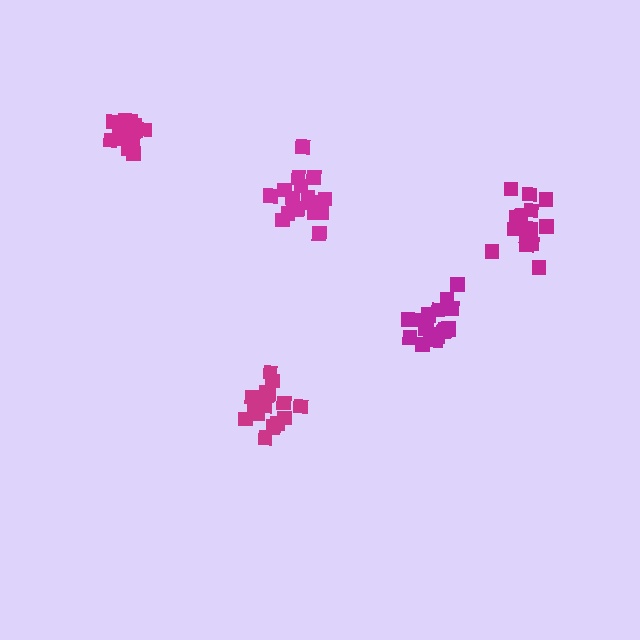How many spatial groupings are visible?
There are 5 spatial groupings.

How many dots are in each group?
Group 1: 18 dots, Group 2: 15 dots, Group 3: 20 dots, Group 4: 16 dots, Group 5: 16 dots (85 total).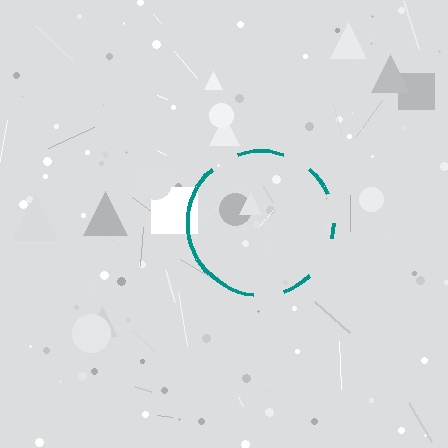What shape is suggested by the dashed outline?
The dashed outline suggests a circle.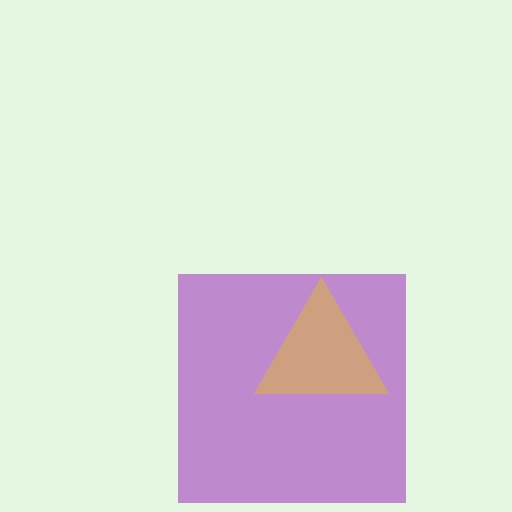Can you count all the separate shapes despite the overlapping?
Yes, there are 2 separate shapes.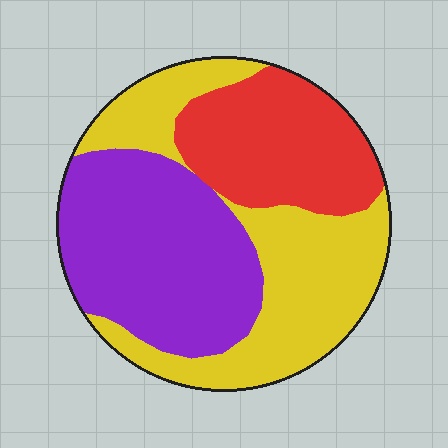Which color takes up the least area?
Red, at roughly 25%.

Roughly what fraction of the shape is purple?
Purple covers roughly 35% of the shape.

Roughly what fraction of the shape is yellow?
Yellow takes up about three eighths (3/8) of the shape.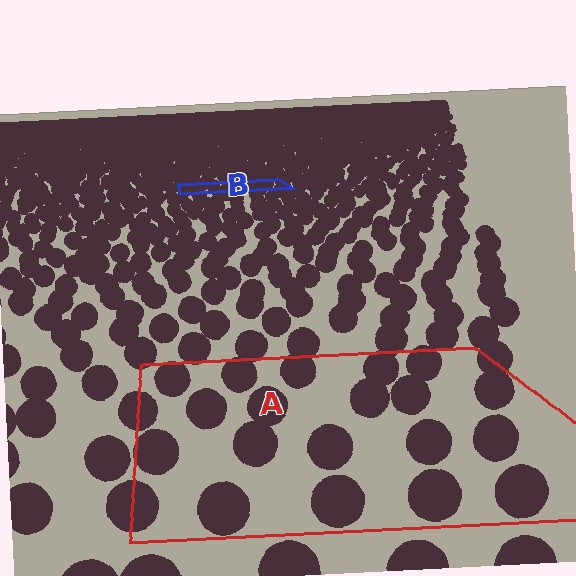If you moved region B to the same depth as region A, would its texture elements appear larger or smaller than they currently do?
They would appear larger. At a closer depth, the same texture elements are projected at a bigger on-screen size.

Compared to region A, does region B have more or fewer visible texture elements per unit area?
Region B has more texture elements per unit area — they are packed more densely because it is farther away.